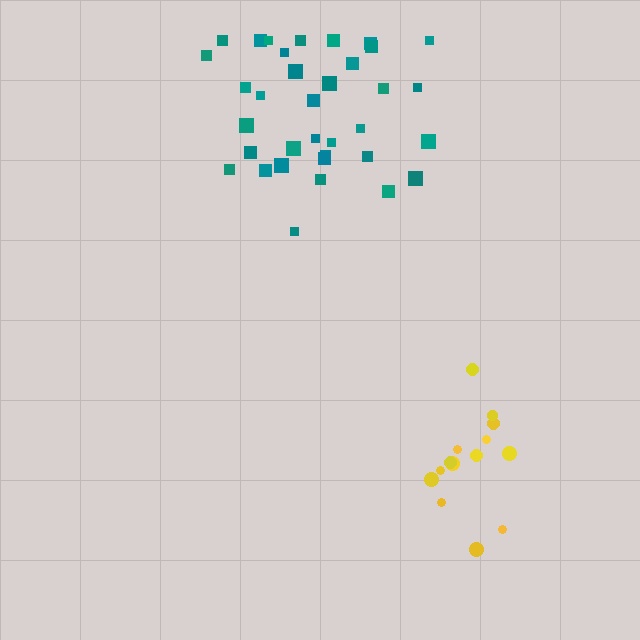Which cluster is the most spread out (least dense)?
Yellow.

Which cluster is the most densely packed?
Teal.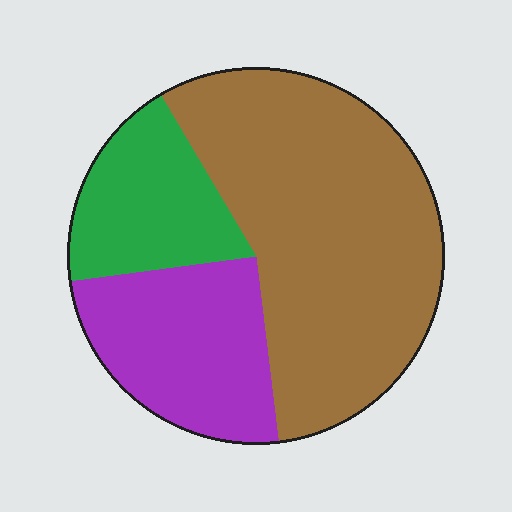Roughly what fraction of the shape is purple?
Purple covers roughly 25% of the shape.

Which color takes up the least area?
Green, at roughly 20%.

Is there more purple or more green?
Purple.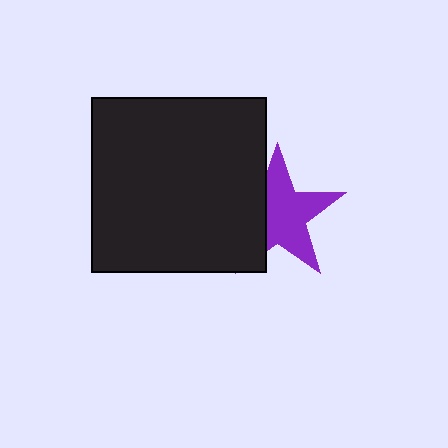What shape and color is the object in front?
The object in front is a black square.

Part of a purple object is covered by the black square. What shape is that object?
It is a star.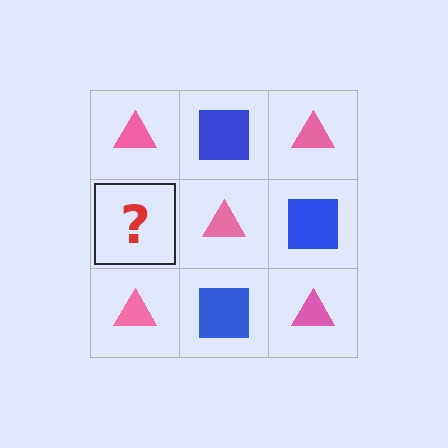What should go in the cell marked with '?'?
The missing cell should contain a blue square.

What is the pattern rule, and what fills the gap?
The rule is that it alternates pink triangle and blue square in a checkerboard pattern. The gap should be filled with a blue square.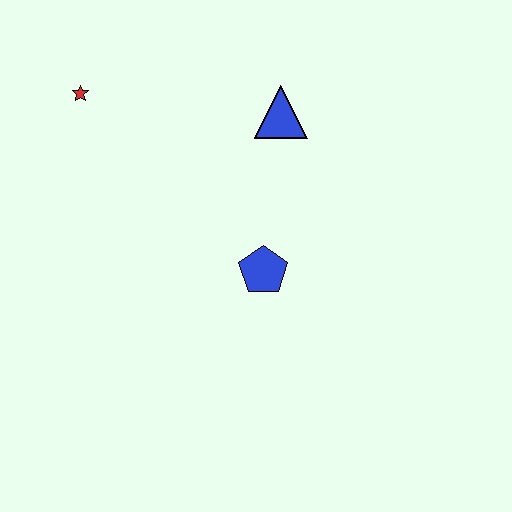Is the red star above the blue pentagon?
Yes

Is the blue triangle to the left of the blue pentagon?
No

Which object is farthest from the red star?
The blue pentagon is farthest from the red star.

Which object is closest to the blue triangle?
The blue pentagon is closest to the blue triangle.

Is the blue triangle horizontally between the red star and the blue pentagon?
No